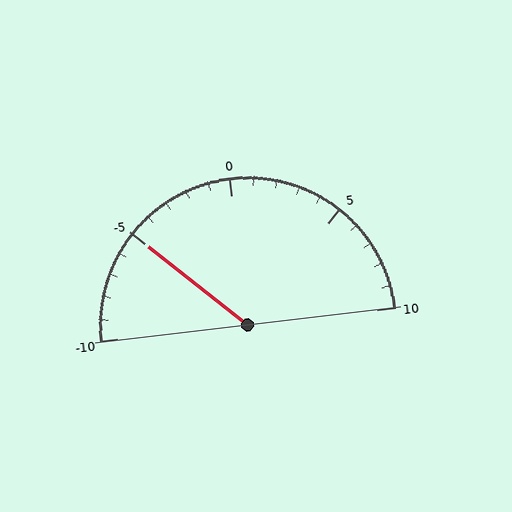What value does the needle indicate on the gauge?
The needle indicates approximately -5.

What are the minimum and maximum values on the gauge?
The gauge ranges from -10 to 10.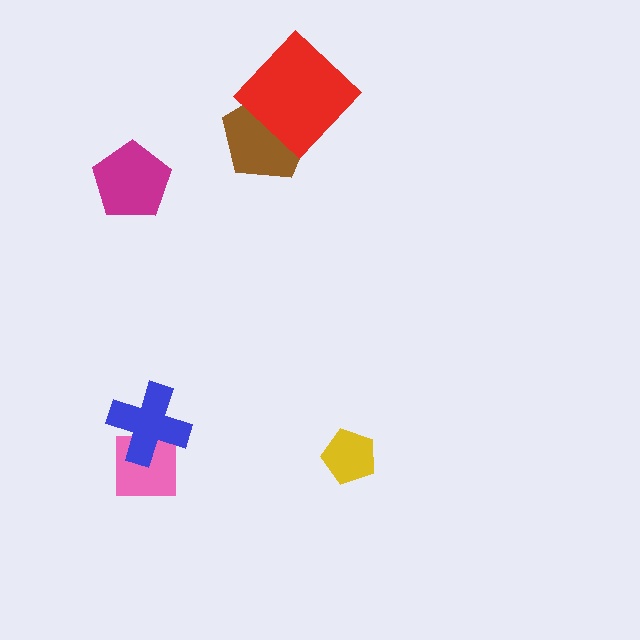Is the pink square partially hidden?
Yes, it is partially covered by another shape.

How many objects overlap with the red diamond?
1 object overlaps with the red diamond.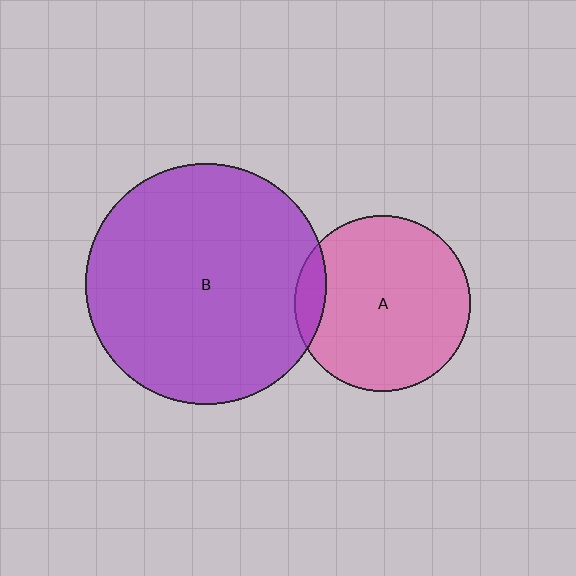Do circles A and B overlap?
Yes.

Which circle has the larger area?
Circle B (purple).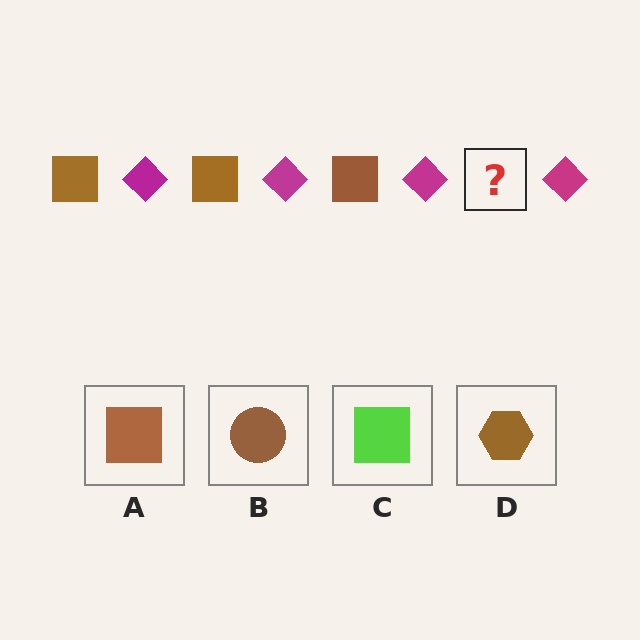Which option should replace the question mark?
Option A.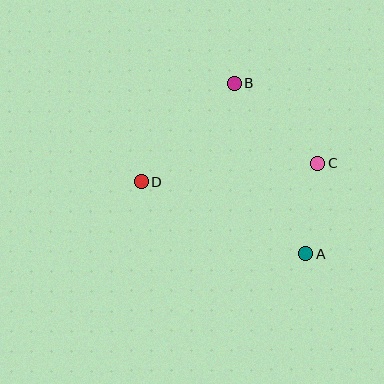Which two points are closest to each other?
Points A and C are closest to each other.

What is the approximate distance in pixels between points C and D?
The distance between C and D is approximately 177 pixels.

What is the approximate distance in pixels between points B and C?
The distance between B and C is approximately 116 pixels.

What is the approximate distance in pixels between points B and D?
The distance between B and D is approximately 136 pixels.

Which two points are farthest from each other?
Points A and B are farthest from each other.